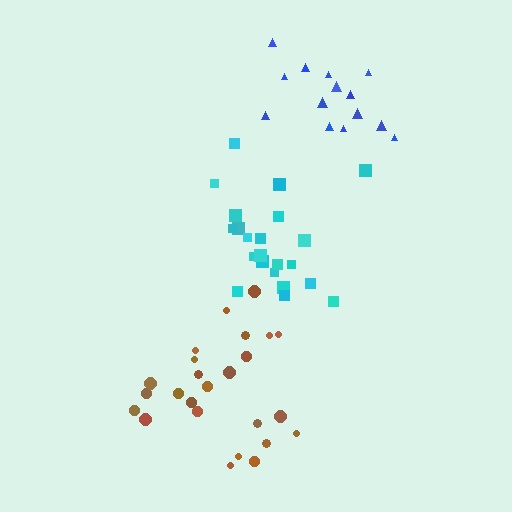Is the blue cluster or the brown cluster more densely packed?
Brown.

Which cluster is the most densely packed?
Cyan.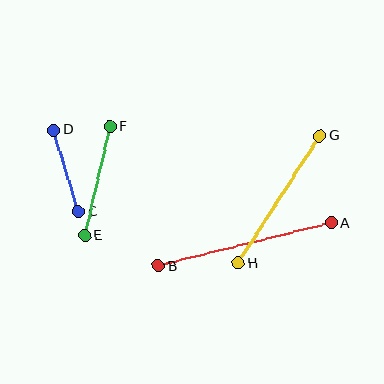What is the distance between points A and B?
The distance is approximately 178 pixels.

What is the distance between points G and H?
The distance is approximately 151 pixels.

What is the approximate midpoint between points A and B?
The midpoint is at approximately (245, 245) pixels.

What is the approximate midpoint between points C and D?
The midpoint is at approximately (66, 171) pixels.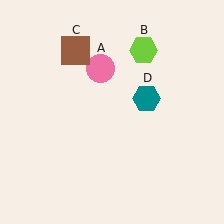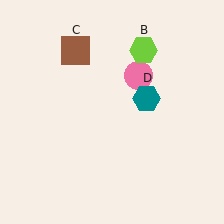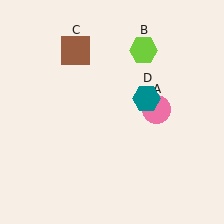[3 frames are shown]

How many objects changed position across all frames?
1 object changed position: pink circle (object A).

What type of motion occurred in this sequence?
The pink circle (object A) rotated clockwise around the center of the scene.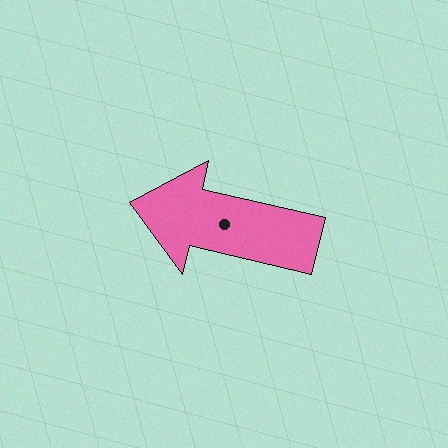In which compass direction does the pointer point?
West.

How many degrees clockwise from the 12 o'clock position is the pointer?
Approximately 283 degrees.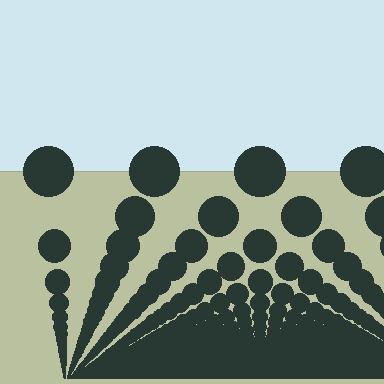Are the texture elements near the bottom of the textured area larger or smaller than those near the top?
Smaller. The gradient is inverted — elements near the bottom are smaller and denser.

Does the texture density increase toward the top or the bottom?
Density increases toward the bottom.